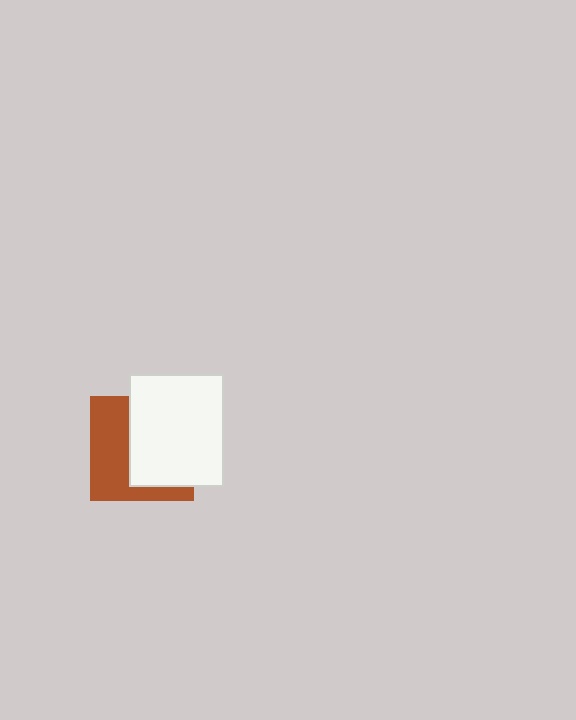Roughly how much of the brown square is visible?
About half of it is visible (roughly 47%).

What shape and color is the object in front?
The object in front is a white rectangle.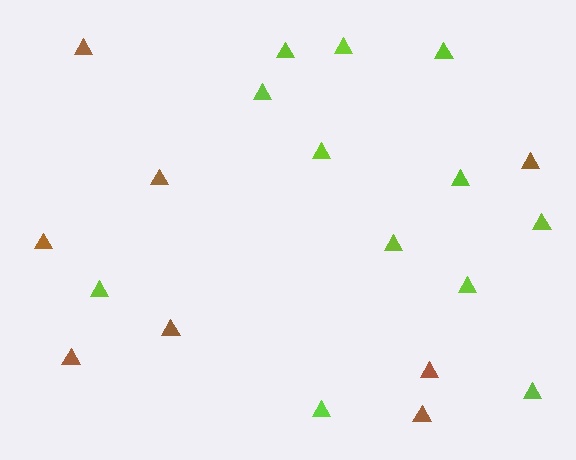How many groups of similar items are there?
There are 2 groups: one group of brown triangles (8) and one group of lime triangles (12).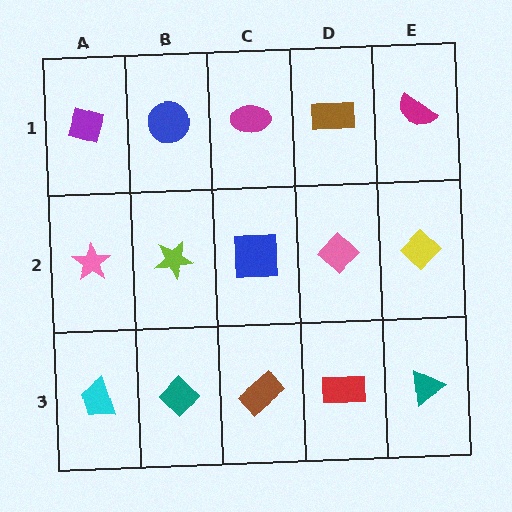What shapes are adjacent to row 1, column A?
A pink star (row 2, column A), a blue circle (row 1, column B).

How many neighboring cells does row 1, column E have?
2.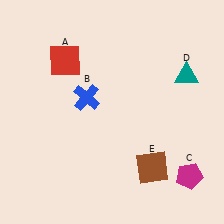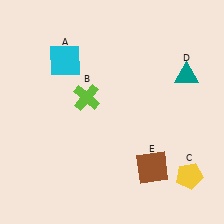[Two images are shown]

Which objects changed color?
A changed from red to cyan. B changed from blue to lime. C changed from magenta to yellow.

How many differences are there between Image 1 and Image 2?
There are 3 differences between the two images.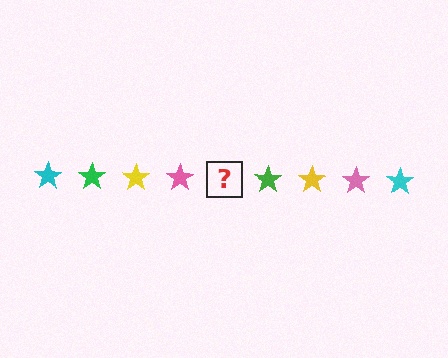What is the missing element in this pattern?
The missing element is a cyan star.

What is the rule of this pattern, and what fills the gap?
The rule is that the pattern cycles through cyan, green, yellow, pink stars. The gap should be filled with a cyan star.